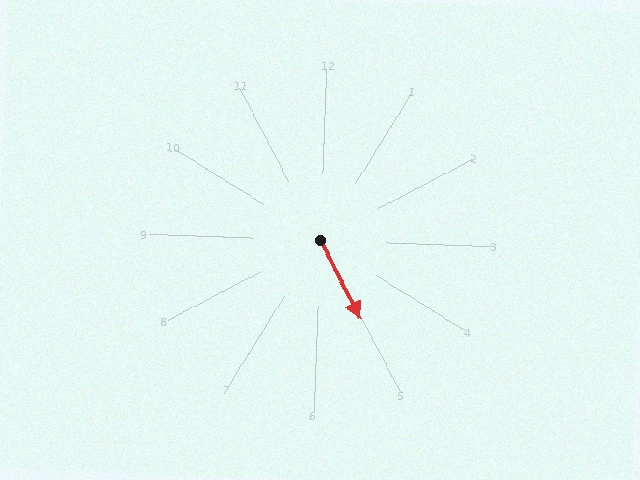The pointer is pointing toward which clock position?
Roughly 5 o'clock.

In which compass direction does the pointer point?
Southeast.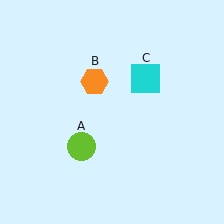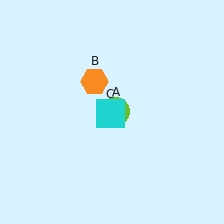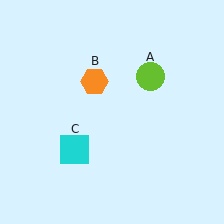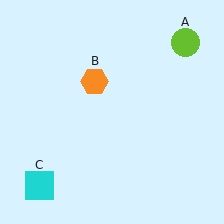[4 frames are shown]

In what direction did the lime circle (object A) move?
The lime circle (object A) moved up and to the right.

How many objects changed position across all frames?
2 objects changed position: lime circle (object A), cyan square (object C).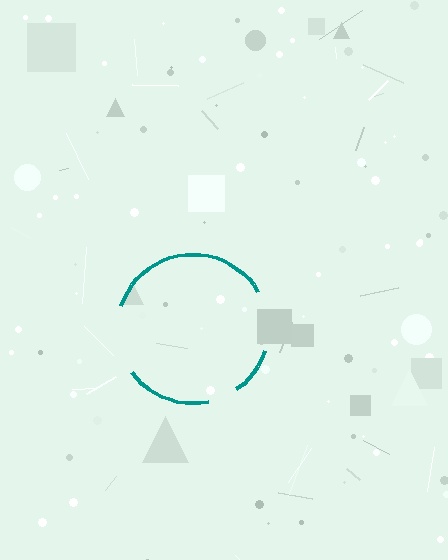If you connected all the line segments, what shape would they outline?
They would outline a circle.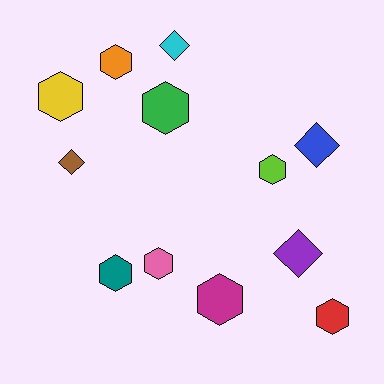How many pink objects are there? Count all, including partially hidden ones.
There is 1 pink object.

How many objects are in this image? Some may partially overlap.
There are 12 objects.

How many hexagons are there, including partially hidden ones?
There are 8 hexagons.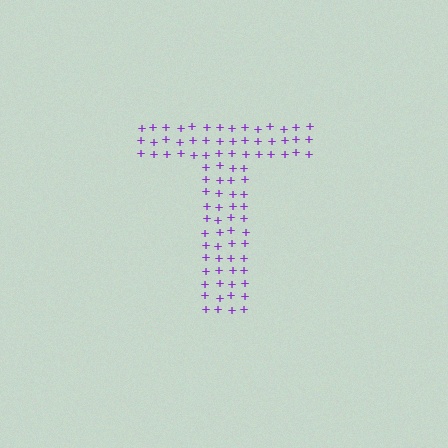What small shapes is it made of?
It is made of small plus signs.